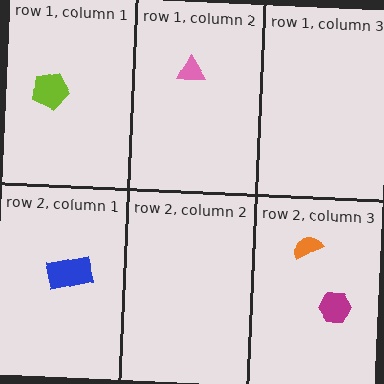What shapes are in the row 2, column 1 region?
The blue rectangle.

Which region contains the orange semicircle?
The row 2, column 3 region.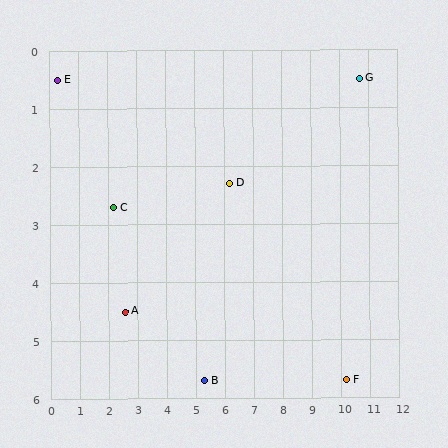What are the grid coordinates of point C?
Point C is at approximately (2.2, 2.7).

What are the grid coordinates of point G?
Point G is at approximately (10.7, 0.5).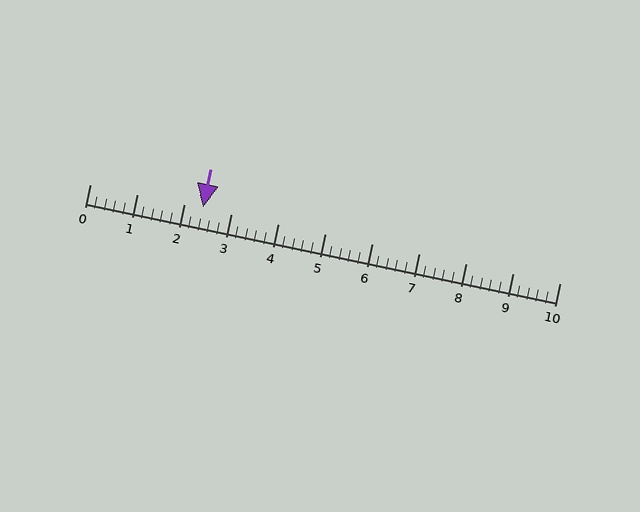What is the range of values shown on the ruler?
The ruler shows values from 0 to 10.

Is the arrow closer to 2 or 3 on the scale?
The arrow is closer to 2.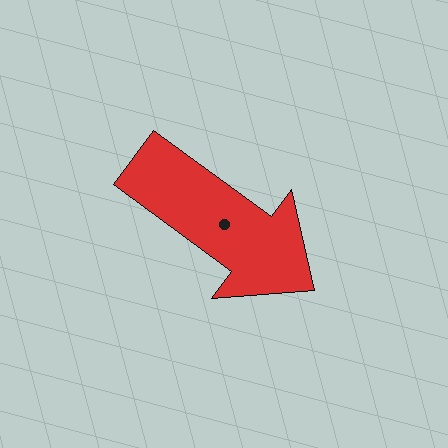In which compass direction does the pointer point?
Southeast.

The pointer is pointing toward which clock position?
Roughly 4 o'clock.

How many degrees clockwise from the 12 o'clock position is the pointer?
Approximately 126 degrees.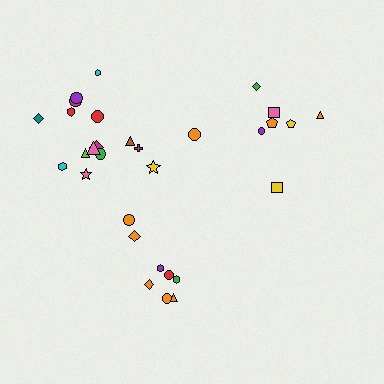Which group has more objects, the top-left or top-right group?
The top-left group.